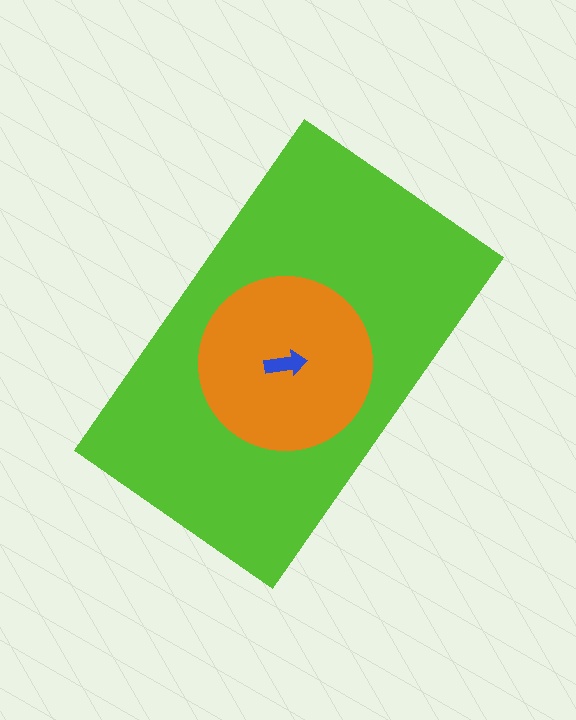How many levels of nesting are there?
3.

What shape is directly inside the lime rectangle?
The orange circle.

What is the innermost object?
The blue arrow.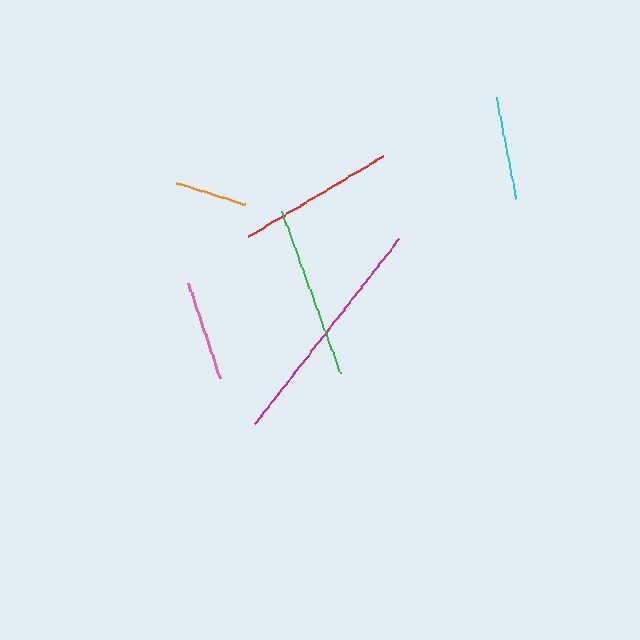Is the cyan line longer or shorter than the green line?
The green line is longer than the cyan line.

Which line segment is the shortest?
The orange line is the shortest at approximately 73 pixels.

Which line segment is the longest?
The magenta line is the longest at approximately 235 pixels.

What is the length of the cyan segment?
The cyan segment is approximately 103 pixels long.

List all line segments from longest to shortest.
From longest to shortest: magenta, green, red, cyan, pink, orange.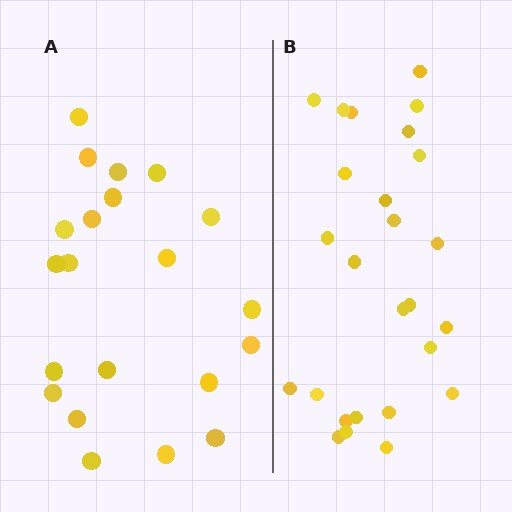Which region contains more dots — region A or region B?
Region B (the right region) has more dots.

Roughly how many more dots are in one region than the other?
Region B has about 5 more dots than region A.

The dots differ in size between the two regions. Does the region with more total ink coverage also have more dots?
No. Region A has more total ink coverage because its dots are larger, but region B actually contains more individual dots. Total area can be misleading — the number of items is what matters here.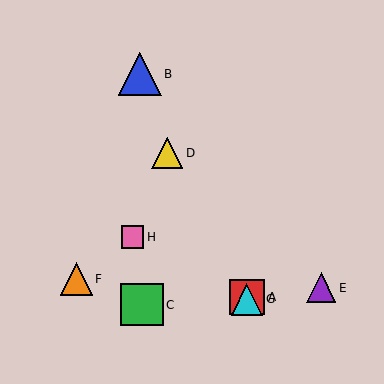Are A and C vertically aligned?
No, A is at x≈247 and C is at x≈142.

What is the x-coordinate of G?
Object G is at x≈247.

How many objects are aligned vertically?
2 objects (A, G) are aligned vertically.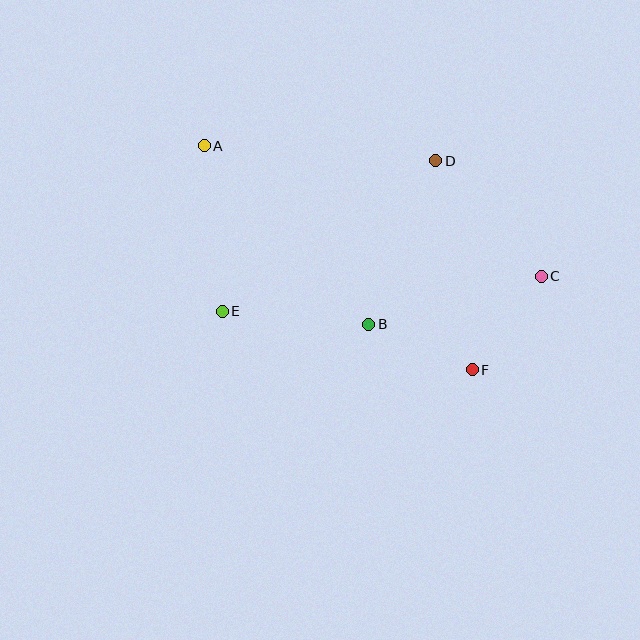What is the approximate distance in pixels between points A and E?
The distance between A and E is approximately 167 pixels.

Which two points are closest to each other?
Points B and F are closest to each other.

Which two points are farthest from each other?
Points A and C are farthest from each other.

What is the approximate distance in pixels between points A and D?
The distance between A and D is approximately 232 pixels.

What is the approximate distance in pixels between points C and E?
The distance between C and E is approximately 321 pixels.